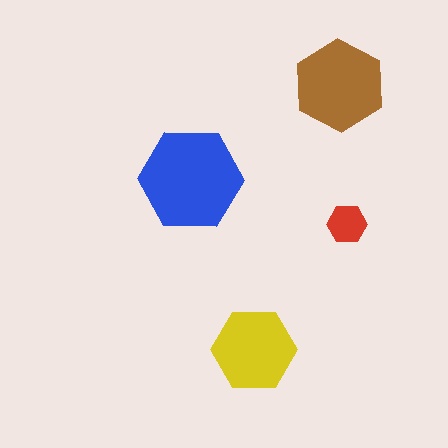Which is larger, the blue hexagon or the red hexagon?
The blue one.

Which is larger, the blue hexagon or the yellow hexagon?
The blue one.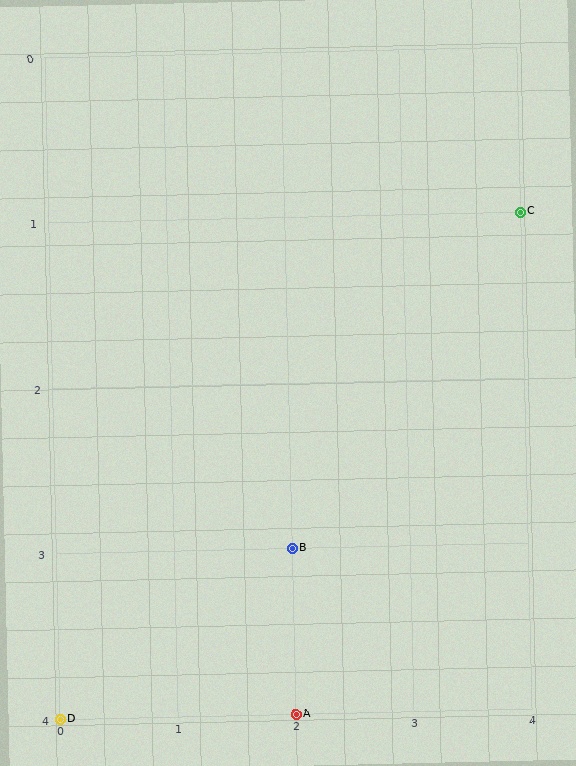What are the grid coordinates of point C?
Point C is at grid coordinates (4, 1).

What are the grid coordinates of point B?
Point B is at grid coordinates (2, 3).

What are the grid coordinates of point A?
Point A is at grid coordinates (2, 4).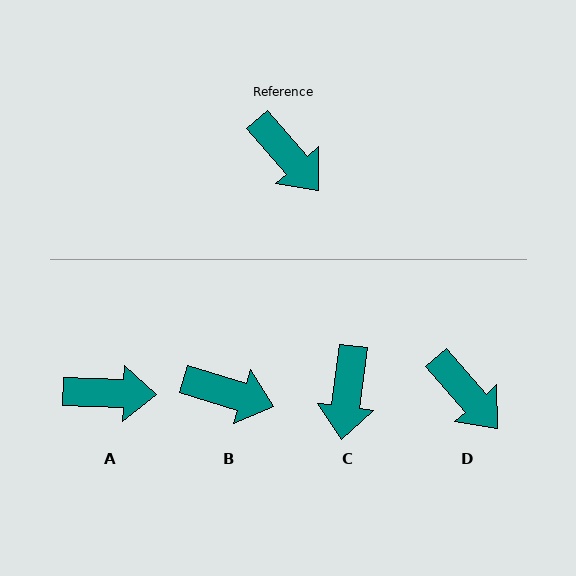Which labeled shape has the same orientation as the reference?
D.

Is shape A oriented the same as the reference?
No, it is off by about 48 degrees.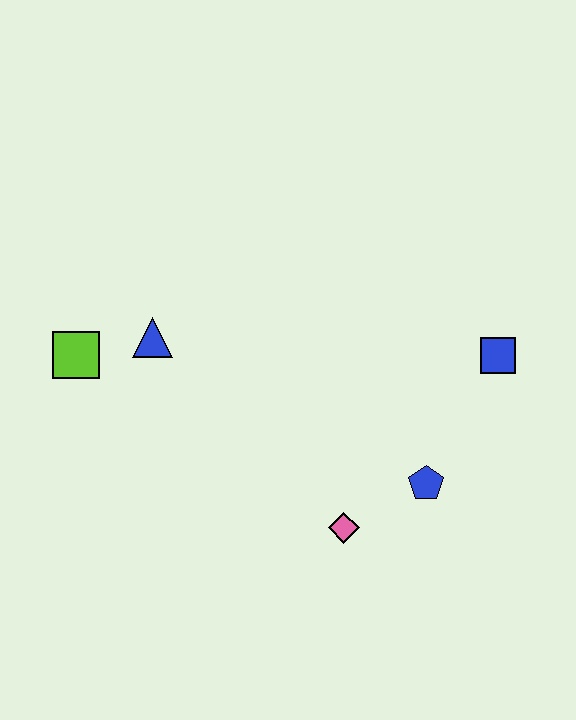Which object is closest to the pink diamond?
The blue pentagon is closest to the pink diamond.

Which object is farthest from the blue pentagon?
The lime square is farthest from the blue pentagon.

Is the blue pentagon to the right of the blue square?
No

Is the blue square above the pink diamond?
Yes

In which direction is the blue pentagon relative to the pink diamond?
The blue pentagon is to the right of the pink diamond.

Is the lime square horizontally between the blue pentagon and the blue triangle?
No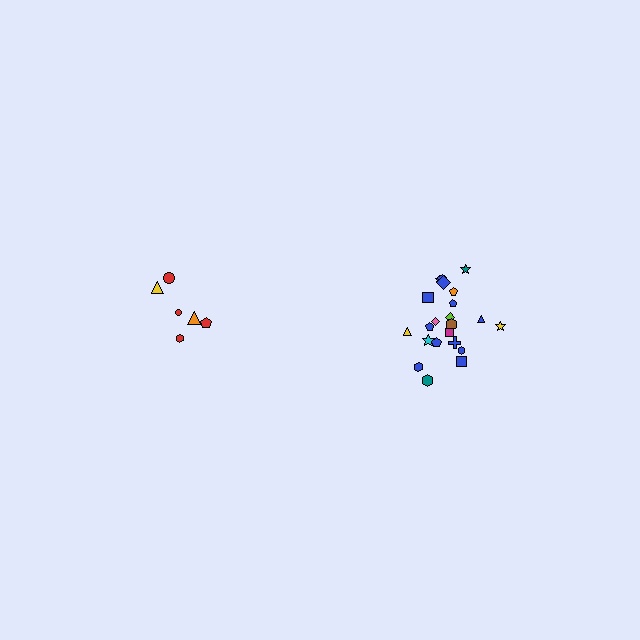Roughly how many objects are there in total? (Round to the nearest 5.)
Roughly 30 objects in total.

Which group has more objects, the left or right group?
The right group.